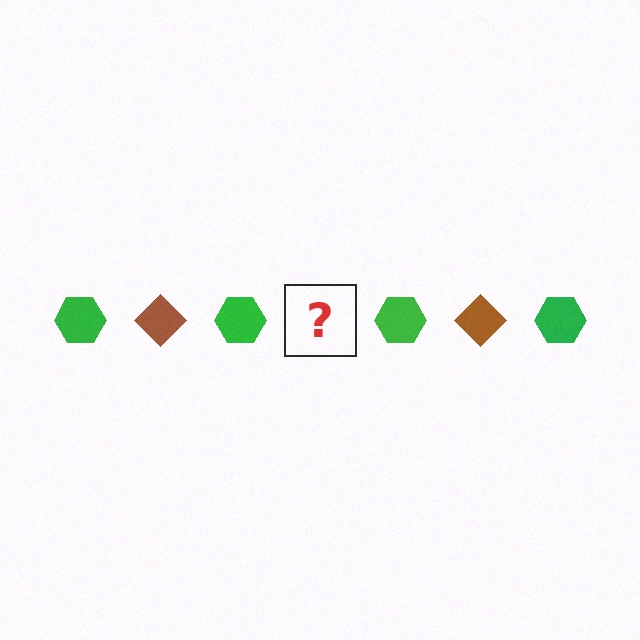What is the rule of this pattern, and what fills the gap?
The rule is that the pattern alternates between green hexagon and brown diamond. The gap should be filled with a brown diamond.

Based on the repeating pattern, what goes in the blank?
The blank should be a brown diamond.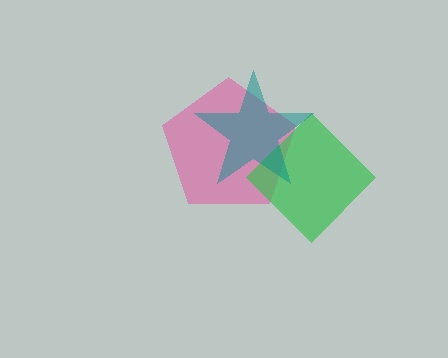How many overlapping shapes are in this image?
There are 3 overlapping shapes in the image.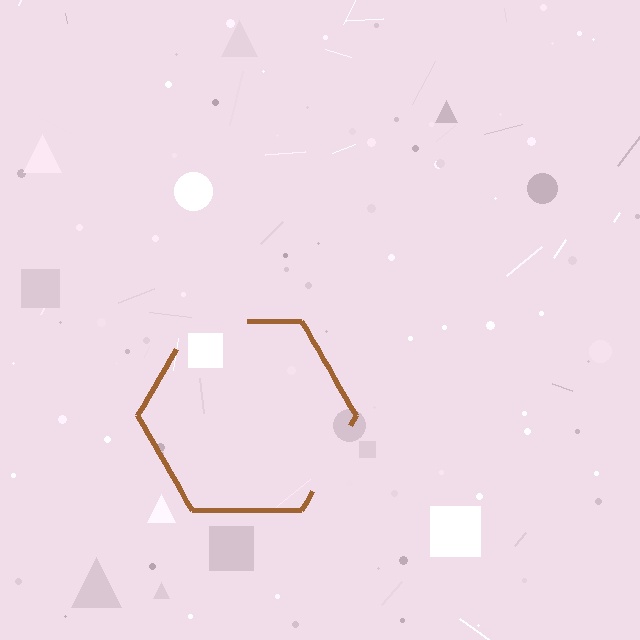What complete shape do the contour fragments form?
The contour fragments form a hexagon.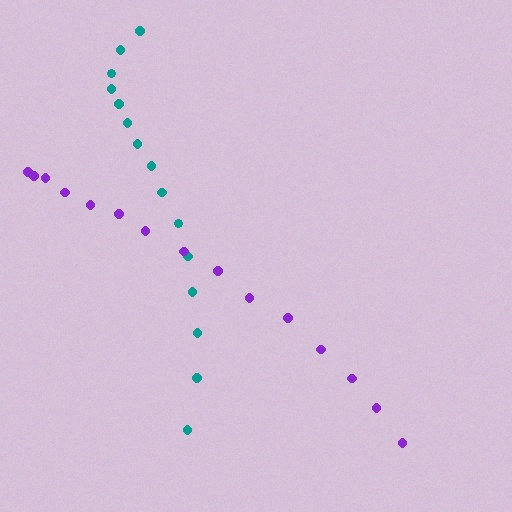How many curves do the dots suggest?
There are 2 distinct paths.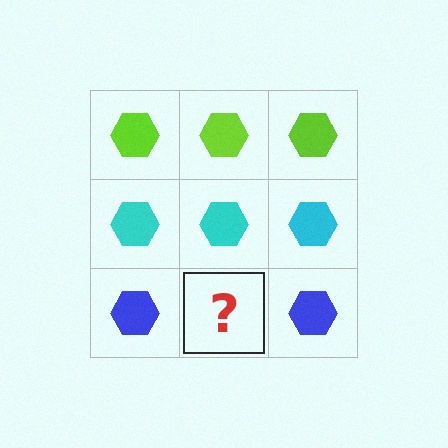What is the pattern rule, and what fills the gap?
The rule is that each row has a consistent color. The gap should be filled with a blue hexagon.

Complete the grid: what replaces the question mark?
The question mark should be replaced with a blue hexagon.